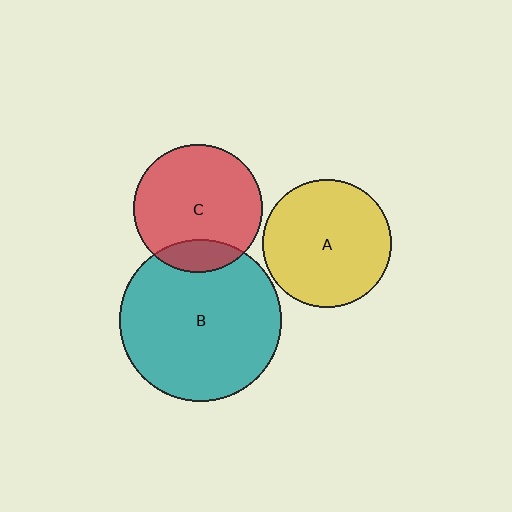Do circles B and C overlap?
Yes.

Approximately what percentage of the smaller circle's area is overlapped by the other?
Approximately 15%.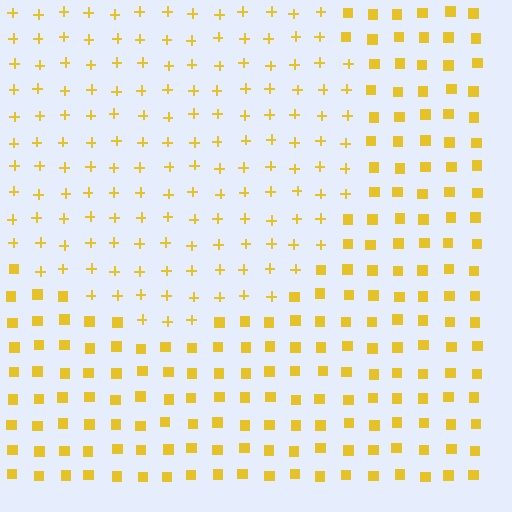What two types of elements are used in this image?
The image uses plus signs inside the circle region and squares outside it.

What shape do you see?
I see a circle.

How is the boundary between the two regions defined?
The boundary is defined by a change in element shape: plus signs inside vs. squares outside. All elements share the same color and spacing.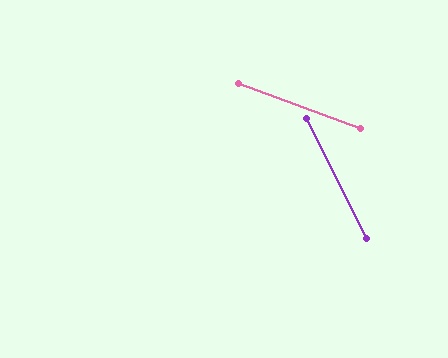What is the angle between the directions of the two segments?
Approximately 43 degrees.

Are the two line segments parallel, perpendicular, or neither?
Neither parallel nor perpendicular — they differ by about 43°.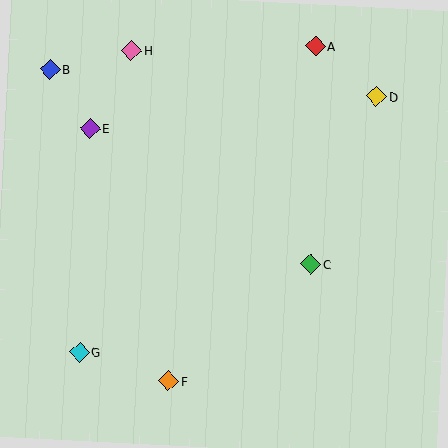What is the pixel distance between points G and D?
The distance between G and D is 392 pixels.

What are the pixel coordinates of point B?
Point B is at (50, 69).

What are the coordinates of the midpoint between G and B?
The midpoint between G and B is at (65, 211).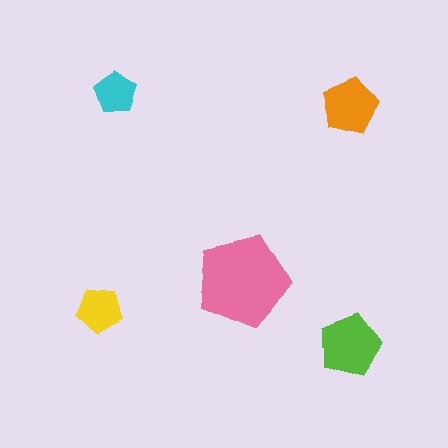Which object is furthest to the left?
The yellow pentagon is leftmost.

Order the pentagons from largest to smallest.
the pink one, the lime one, the orange one, the yellow one, the cyan one.